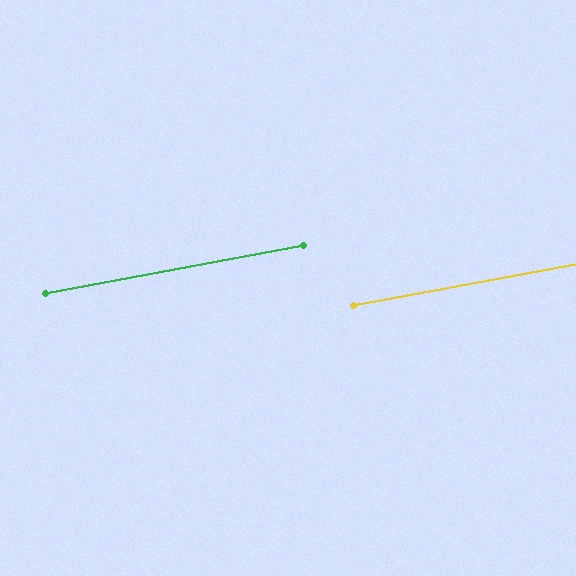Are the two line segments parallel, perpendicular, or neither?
Parallel — their directions differ by only 0.0°.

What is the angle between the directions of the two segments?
Approximately 0 degrees.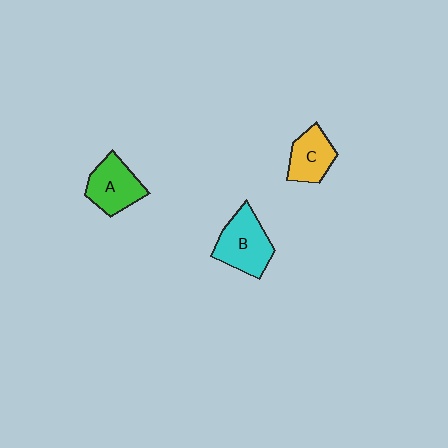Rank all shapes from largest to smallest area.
From largest to smallest: B (cyan), A (green), C (yellow).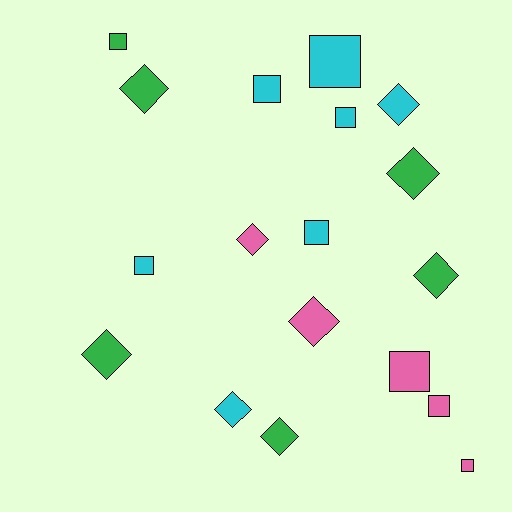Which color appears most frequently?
Cyan, with 7 objects.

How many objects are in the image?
There are 18 objects.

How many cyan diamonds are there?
There are 2 cyan diamonds.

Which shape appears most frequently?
Diamond, with 9 objects.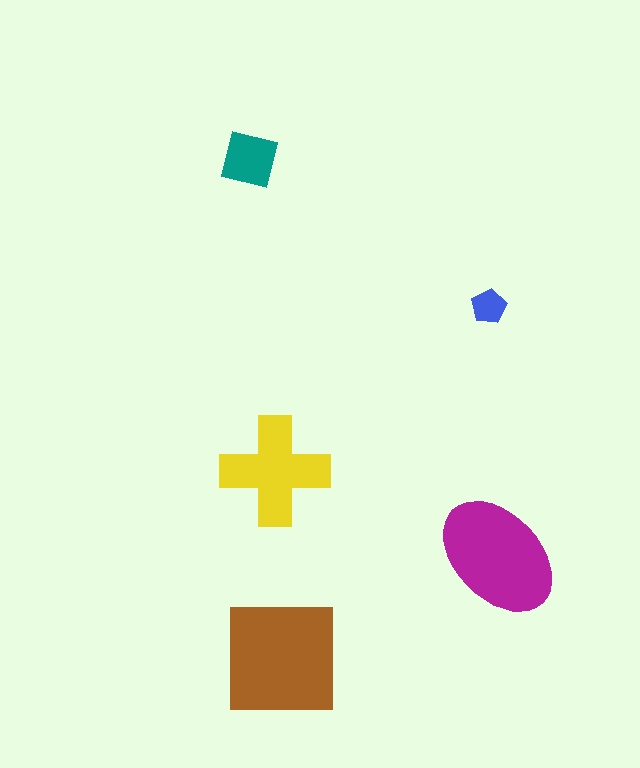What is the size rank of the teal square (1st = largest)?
4th.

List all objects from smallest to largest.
The blue pentagon, the teal square, the yellow cross, the magenta ellipse, the brown square.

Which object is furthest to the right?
The magenta ellipse is rightmost.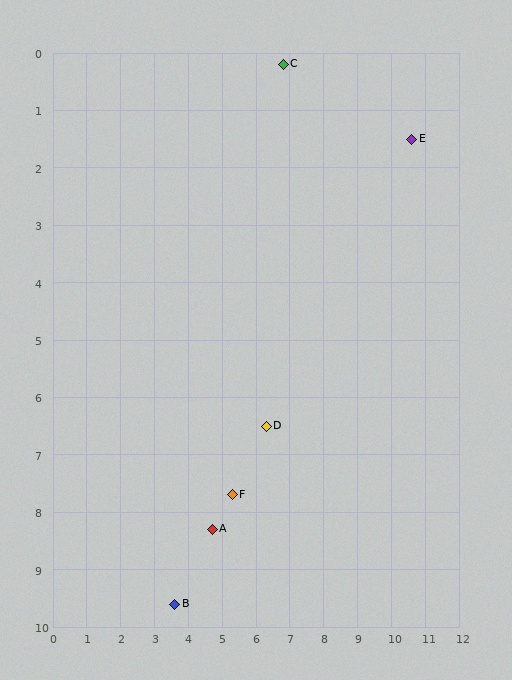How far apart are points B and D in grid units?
Points B and D are about 4.1 grid units apart.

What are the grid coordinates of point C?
Point C is at approximately (6.8, 0.2).